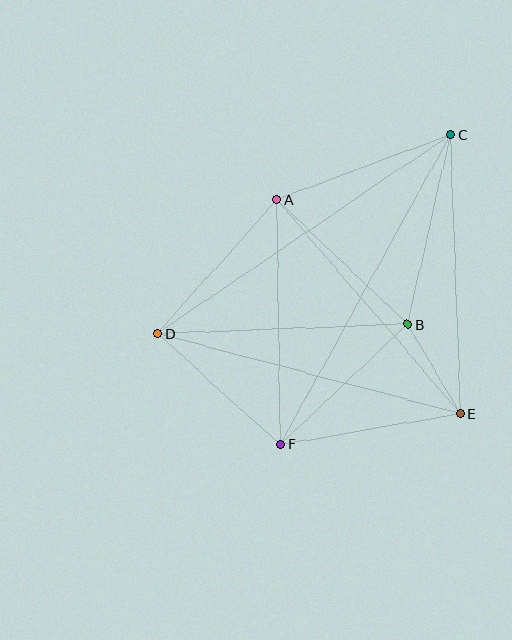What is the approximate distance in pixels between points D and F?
The distance between D and F is approximately 165 pixels.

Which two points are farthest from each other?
Points C and D are farthest from each other.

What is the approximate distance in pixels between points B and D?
The distance between B and D is approximately 250 pixels.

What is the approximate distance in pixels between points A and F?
The distance between A and F is approximately 245 pixels.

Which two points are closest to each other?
Points B and E are closest to each other.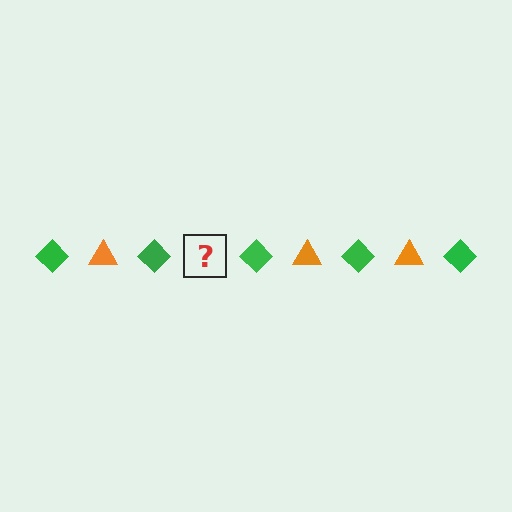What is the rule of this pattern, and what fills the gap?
The rule is that the pattern alternates between green diamond and orange triangle. The gap should be filled with an orange triangle.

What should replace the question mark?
The question mark should be replaced with an orange triangle.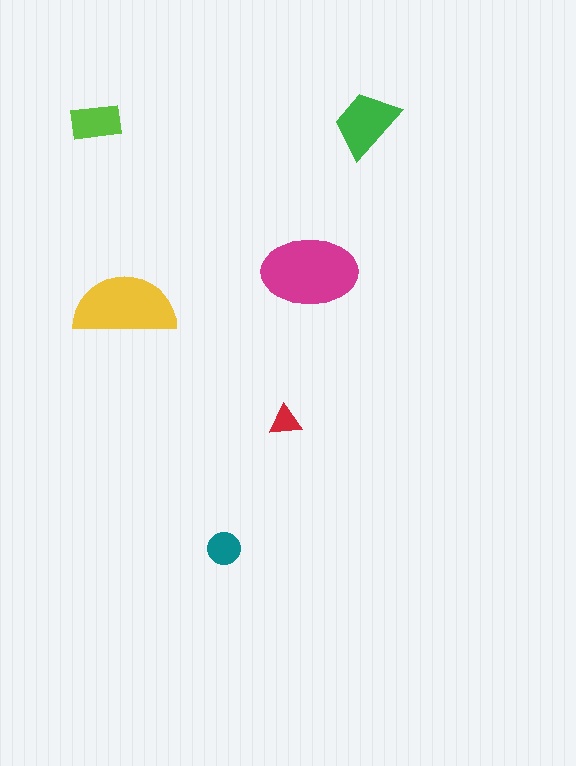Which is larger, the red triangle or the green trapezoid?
The green trapezoid.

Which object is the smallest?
The red triangle.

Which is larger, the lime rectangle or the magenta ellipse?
The magenta ellipse.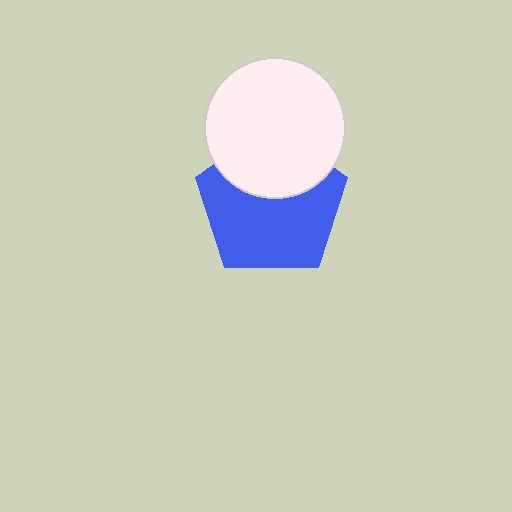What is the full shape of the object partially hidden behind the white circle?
The partially hidden object is a blue pentagon.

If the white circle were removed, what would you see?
You would see the complete blue pentagon.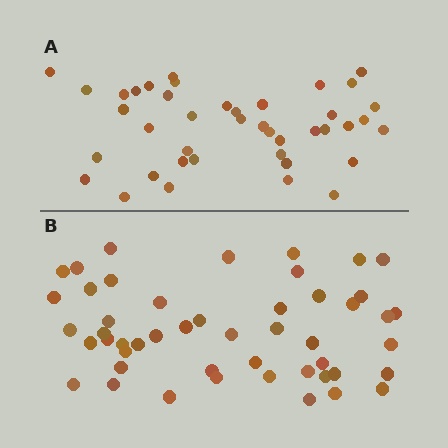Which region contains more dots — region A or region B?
Region B (the bottom region) has more dots.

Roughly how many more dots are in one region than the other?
Region B has roughly 8 or so more dots than region A.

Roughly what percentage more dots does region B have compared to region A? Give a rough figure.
About 20% more.